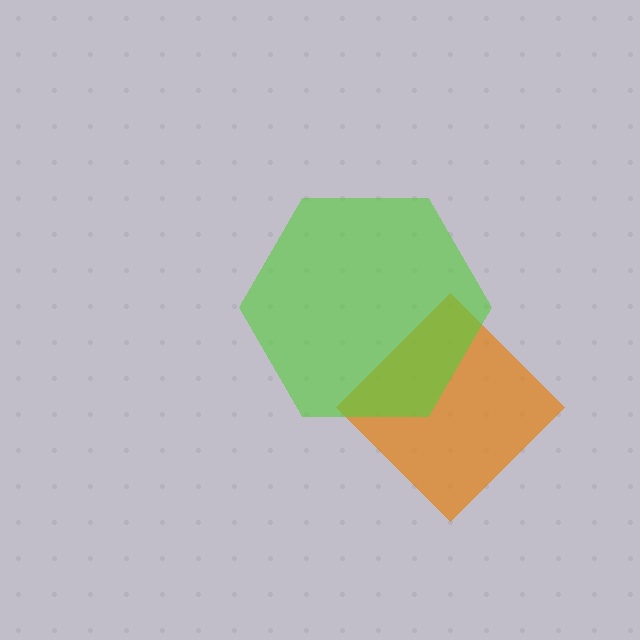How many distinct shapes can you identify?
There are 2 distinct shapes: an orange diamond, a lime hexagon.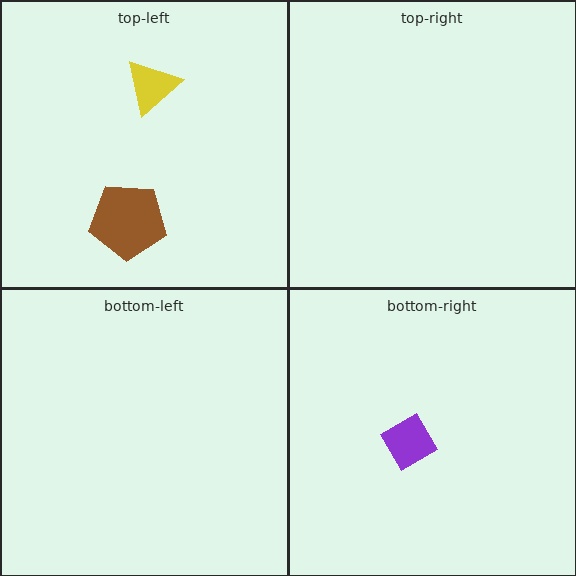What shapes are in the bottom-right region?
The purple diamond.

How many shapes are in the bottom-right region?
1.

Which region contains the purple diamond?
The bottom-right region.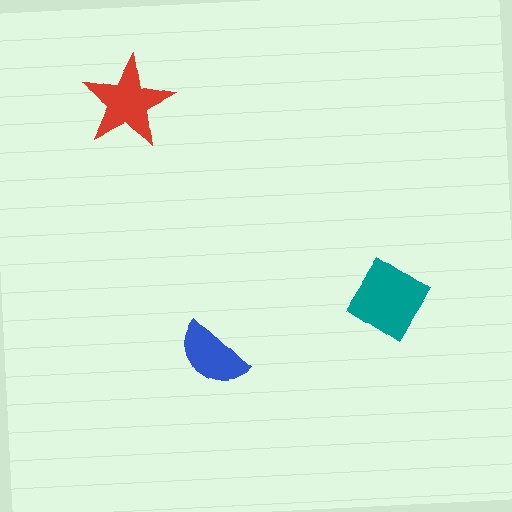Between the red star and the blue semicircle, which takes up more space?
The red star.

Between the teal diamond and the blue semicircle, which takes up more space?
The teal diamond.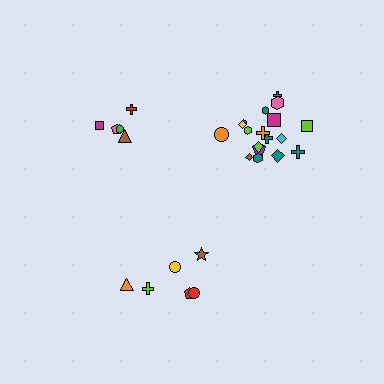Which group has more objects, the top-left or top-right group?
The top-right group.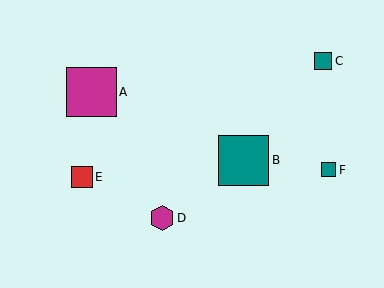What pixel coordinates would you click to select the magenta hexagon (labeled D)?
Click at (162, 218) to select the magenta hexagon D.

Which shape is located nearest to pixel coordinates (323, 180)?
The teal square (labeled F) at (329, 170) is nearest to that location.